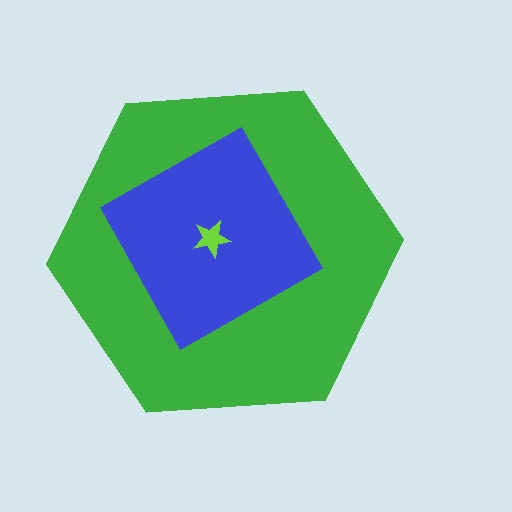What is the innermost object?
The lime star.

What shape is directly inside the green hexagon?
The blue square.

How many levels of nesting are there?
3.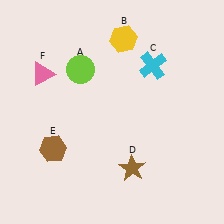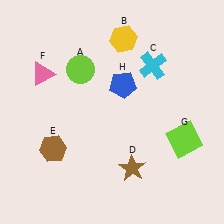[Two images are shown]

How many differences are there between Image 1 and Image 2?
There are 2 differences between the two images.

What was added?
A lime square (G), a blue pentagon (H) were added in Image 2.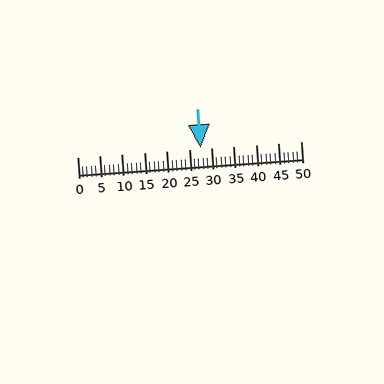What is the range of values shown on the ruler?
The ruler shows values from 0 to 50.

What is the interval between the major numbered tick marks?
The major tick marks are spaced 5 units apart.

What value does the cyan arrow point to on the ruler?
The cyan arrow points to approximately 28.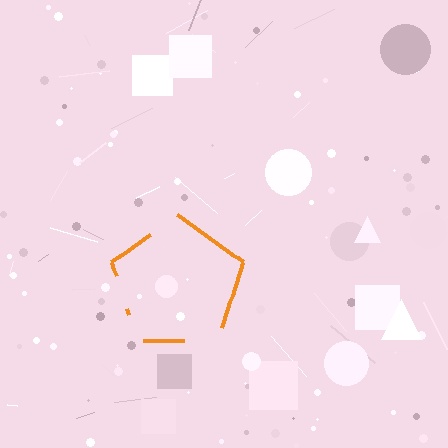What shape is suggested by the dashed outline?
The dashed outline suggests a pentagon.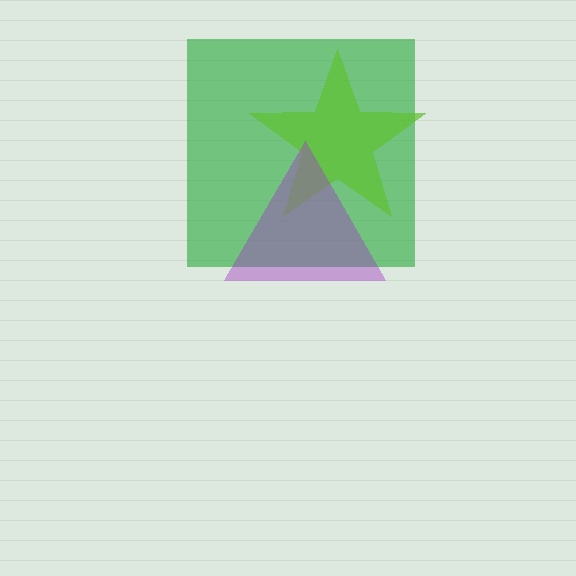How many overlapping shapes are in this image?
There are 3 overlapping shapes in the image.